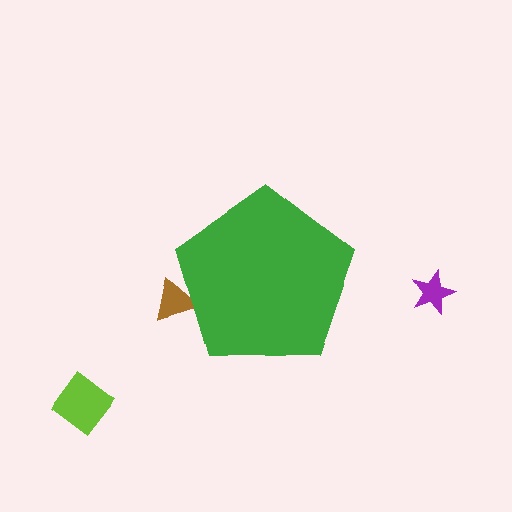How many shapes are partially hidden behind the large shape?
1 shape is partially hidden.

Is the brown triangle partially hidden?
Yes, the brown triangle is partially hidden behind the green pentagon.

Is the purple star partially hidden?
No, the purple star is fully visible.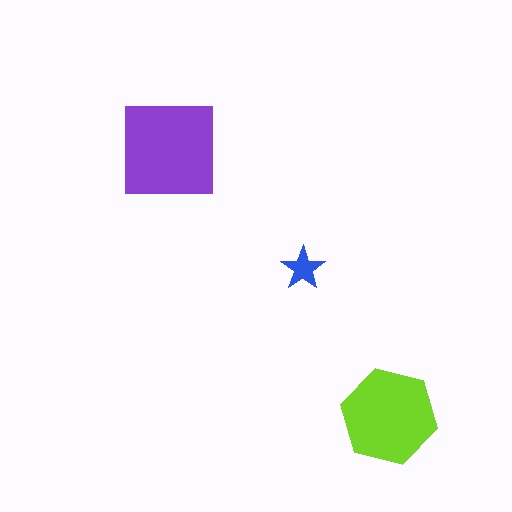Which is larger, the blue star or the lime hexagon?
The lime hexagon.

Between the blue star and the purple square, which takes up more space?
The purple square.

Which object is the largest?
The purple square.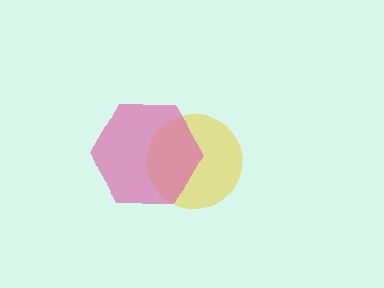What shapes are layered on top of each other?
The layered shapes are: a yellow circle, a pink hexagon.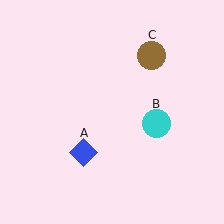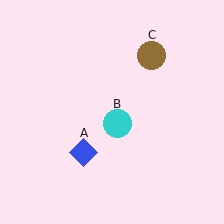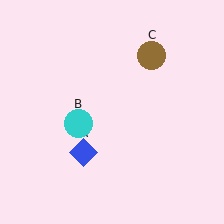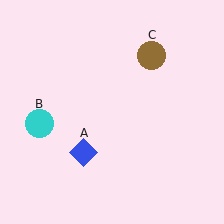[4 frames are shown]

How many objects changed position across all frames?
1 object changed position: cyan circle (object B).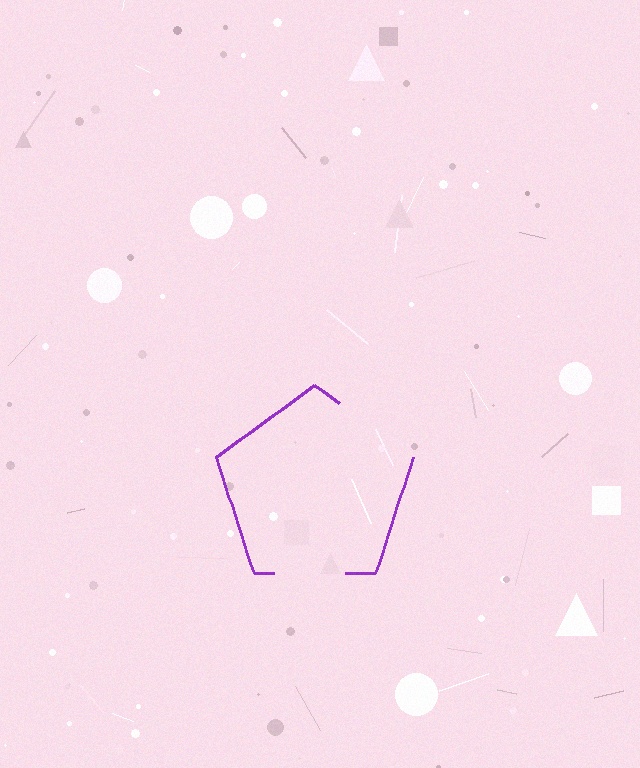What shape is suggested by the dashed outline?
The dashed outline suggests a pentagon.